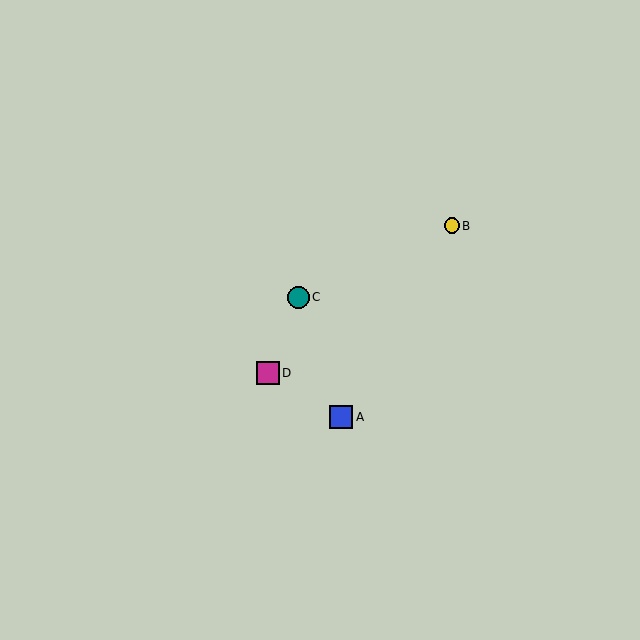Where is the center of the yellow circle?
The center of the yellow circle is at (452, 226).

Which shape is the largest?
The blue square (labeled A) is the largest.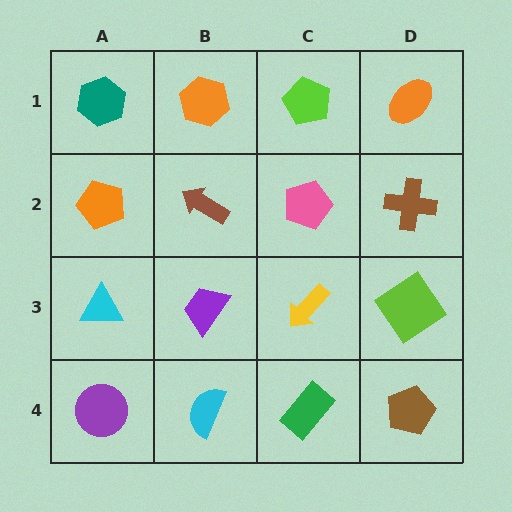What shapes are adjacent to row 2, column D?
An orange ellipse (row 1, column D), a lime diamond (row 3, column D), a pink pentagon (row 2, column C).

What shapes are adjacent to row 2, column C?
A lime pentagon (row 1, column C), a yellow arrow (row 3, column C), a brown arrow (row 2, column B), a brown cross (row 2, column D).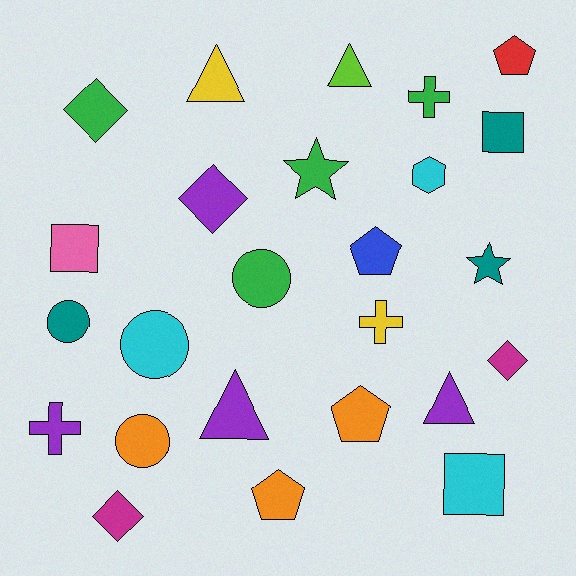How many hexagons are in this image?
There is 1 hexagon.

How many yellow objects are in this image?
There are 2 yellow objects.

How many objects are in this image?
There are 25 objects.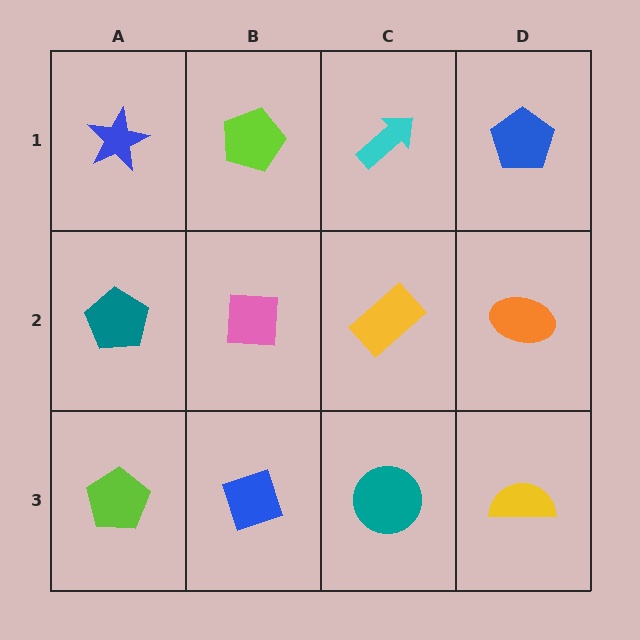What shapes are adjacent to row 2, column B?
A lime pentagon (row 1, column B), a blue diamond (row 3, column B), a teal pentagon (row 2, column A), a yellow rectangle (row 2, column C).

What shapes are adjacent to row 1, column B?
A pink square (row 2, column B), a blue star (row 1, column A), a cyan arrow (row 1, column C).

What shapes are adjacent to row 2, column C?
A cyan arrow (row 1, column C), a teal circle (row 3, column C), a pink square (row 2, column B), an orange ellipse (row 2, column D).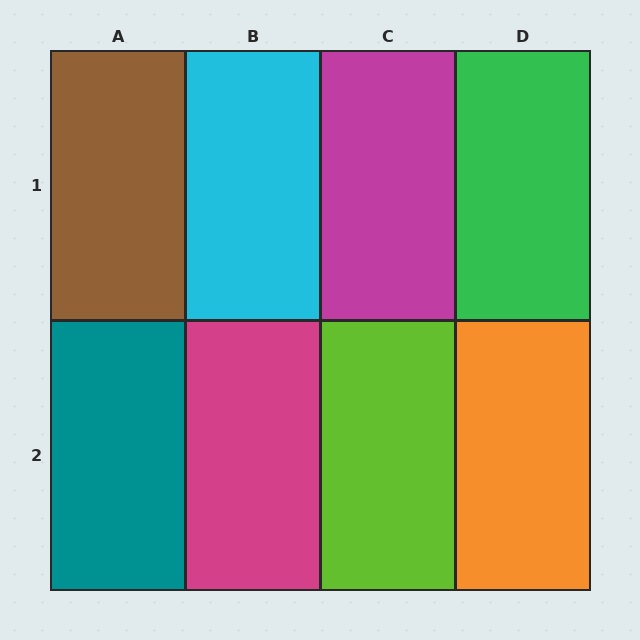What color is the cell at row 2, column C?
Lime.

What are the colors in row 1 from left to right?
Brown, cyan, magenta, green.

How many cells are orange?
1 cell is orange.